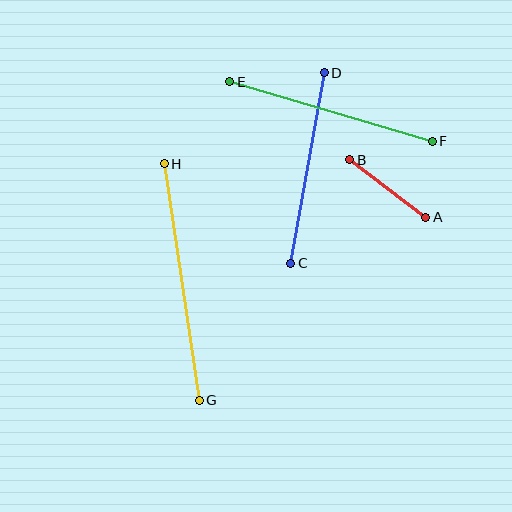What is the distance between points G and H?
The distance is approximately 239 pixels.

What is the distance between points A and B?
The distance is approximately 95 pixels.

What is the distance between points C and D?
The distance is approximately 193 pixels.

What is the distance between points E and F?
The distance is approximately 211 pixels.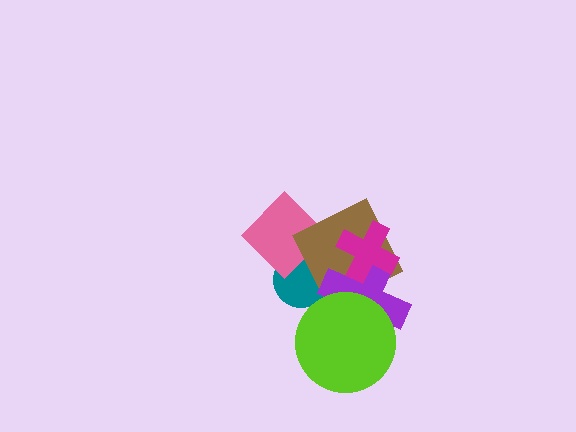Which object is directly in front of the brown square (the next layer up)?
The purple cross is directly in front of the brown square.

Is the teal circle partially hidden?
Yes, it is partially covered by another shape.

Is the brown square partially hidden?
Yes, it is partially covered by another shape.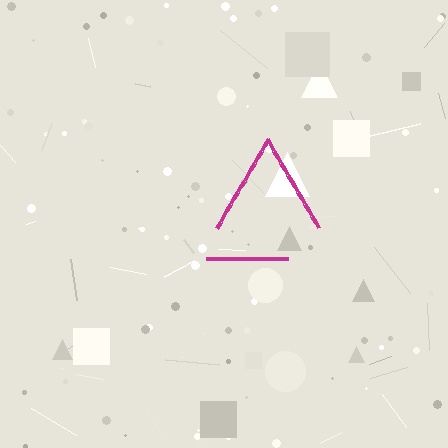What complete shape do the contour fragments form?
The contour fragments form a triangle.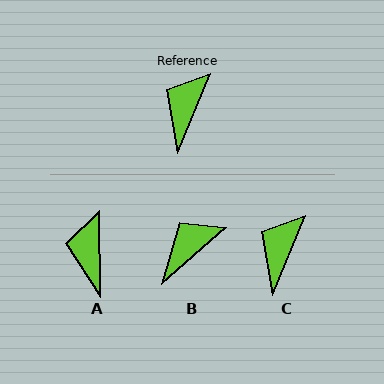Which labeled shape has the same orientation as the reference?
C.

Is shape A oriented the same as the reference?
No, it is off by about 23 degrees.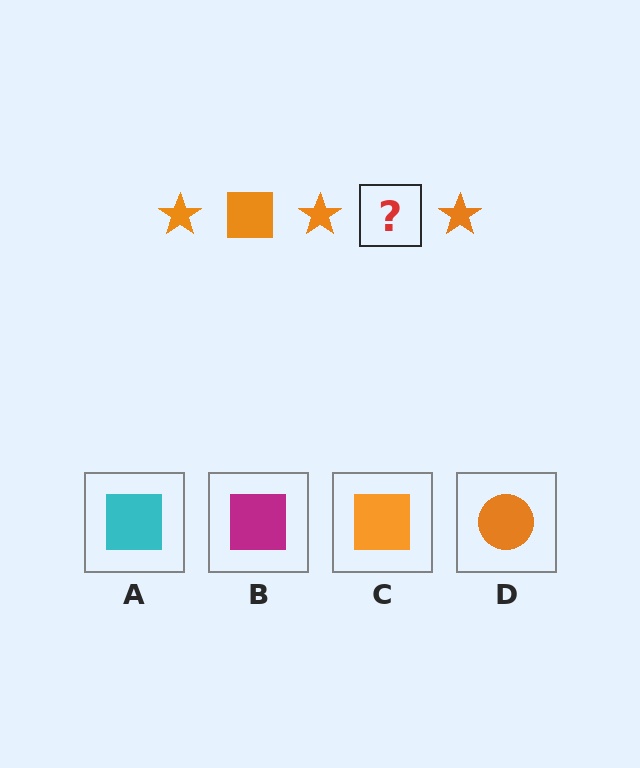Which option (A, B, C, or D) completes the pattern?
C.